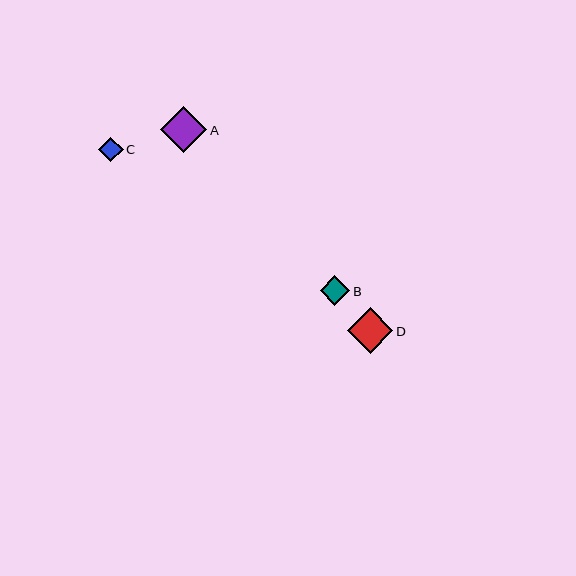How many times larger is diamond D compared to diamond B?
Diamond D is approximately 1.6 times the size of diamond B.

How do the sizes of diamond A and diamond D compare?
Diamond A and diamond D are approximately the same size.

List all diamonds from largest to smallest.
From largest to smallest: A, D, B, C.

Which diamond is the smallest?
Diamond C is the smallest with a size of approximately 25 pixels.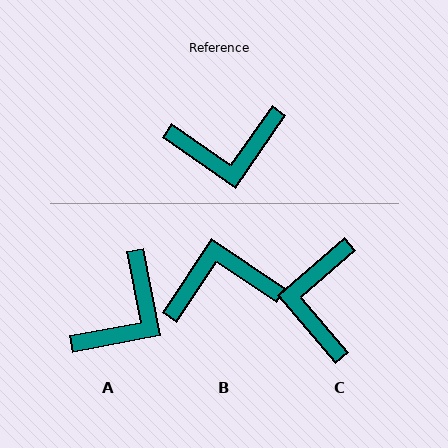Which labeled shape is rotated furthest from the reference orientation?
B, about 179 degrees away.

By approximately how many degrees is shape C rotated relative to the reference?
Approximately 104 degrees clockwise.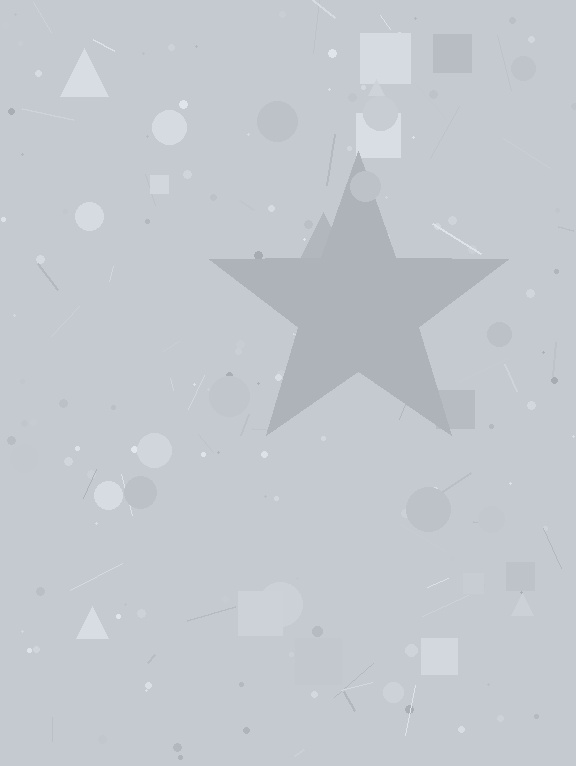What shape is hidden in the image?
A star is hidden in the image.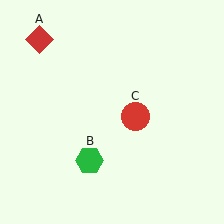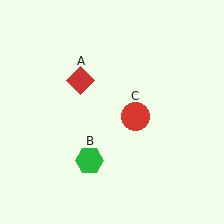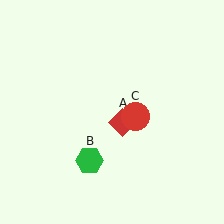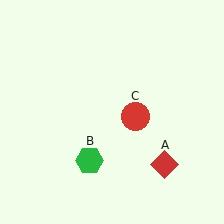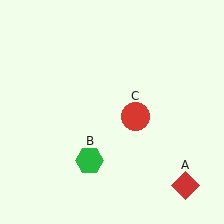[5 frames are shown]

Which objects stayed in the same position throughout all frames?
Green hexagon (object B) and red circle (object C) remained stationary.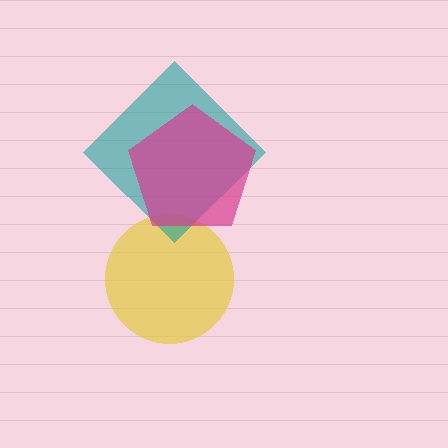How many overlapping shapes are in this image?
There are 3 overlapping shapes in the image.